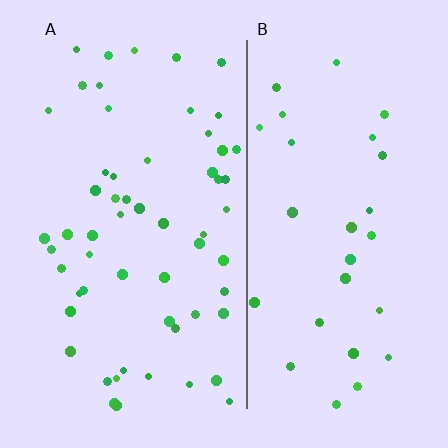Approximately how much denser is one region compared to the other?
Approximately 2.0× — region A over region B.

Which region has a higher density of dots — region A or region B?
A (the left).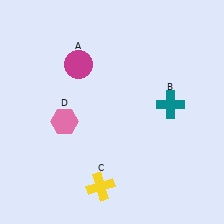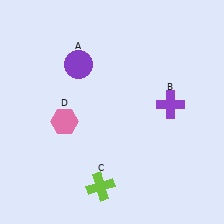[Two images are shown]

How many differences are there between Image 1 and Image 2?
There are 3 differences between the two images.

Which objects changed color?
A changed from magenta to purple. B changed from teal to purple. C changed from yellow to lime.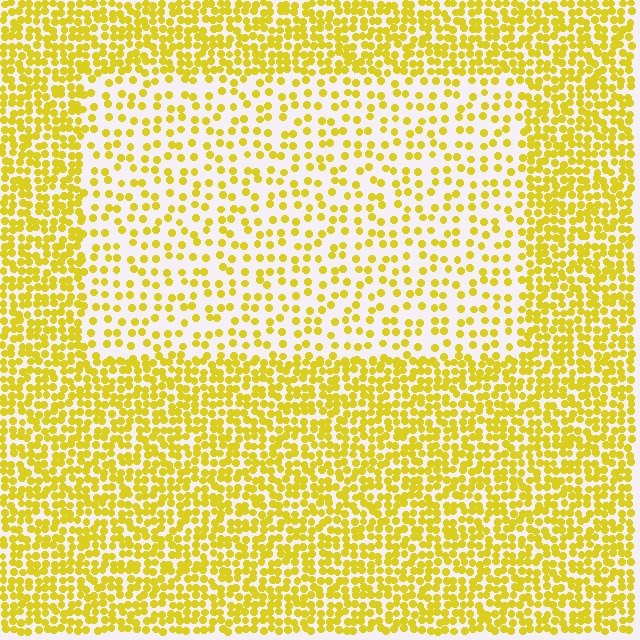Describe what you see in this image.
The image contains small yellow elements arranged at two different densities. A rectangle-shaped region is visible where the elements are less densely packed than the surrounding area.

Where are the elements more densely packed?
The elements are more densely packed outside the rectangle boundary.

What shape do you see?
I see a rectangle.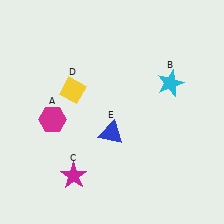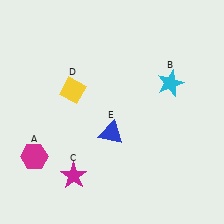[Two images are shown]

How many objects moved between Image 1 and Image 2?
1 object moved between the two images.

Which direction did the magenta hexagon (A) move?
The magenta hexagon (A) moved down.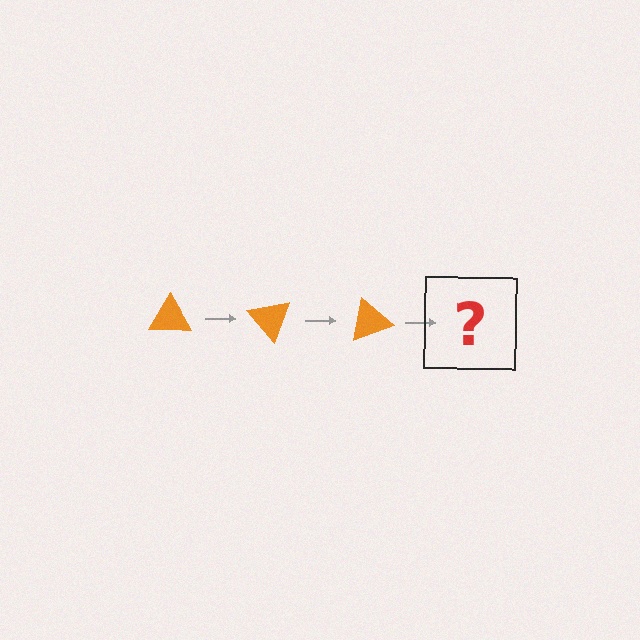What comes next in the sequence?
The next element should be an orange triangle rotated 150 degrees.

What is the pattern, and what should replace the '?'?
The pattern is that the triangle rotates 50 degrees each step. The '?' should be an orange triangle rotated 150 degrees.